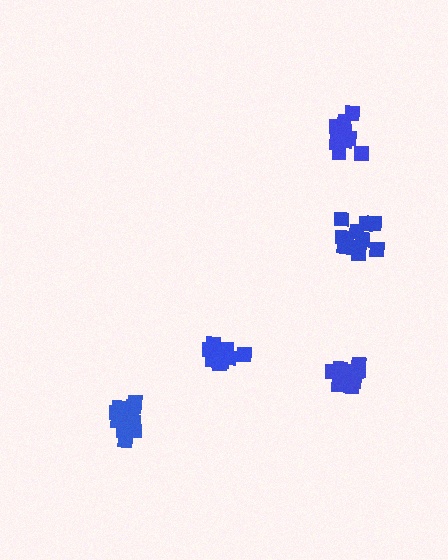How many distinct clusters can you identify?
There are 5 distinct clusters.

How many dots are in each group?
Group 1: 11 dots, Group 2: 14 dots, Group 3: 14 dots, Group 4: 12 dots, Group 5: 13 dots (64 total).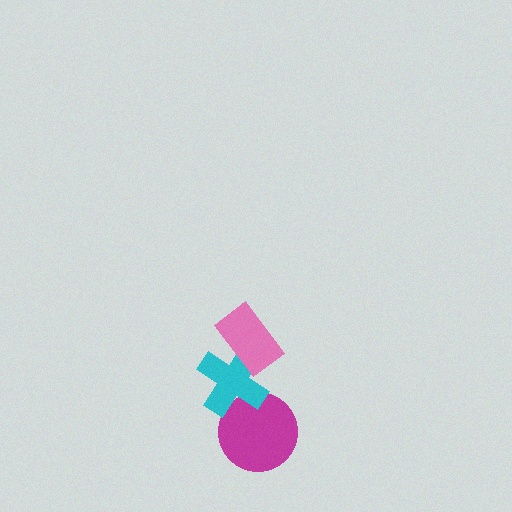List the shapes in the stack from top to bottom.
From top to bottom: the pink rectangle, the cyan cross, the magenta circle.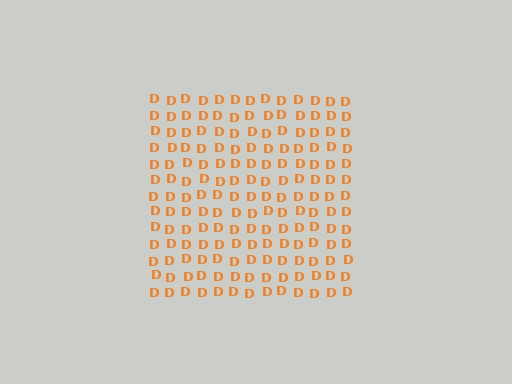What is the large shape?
The large shape is a square.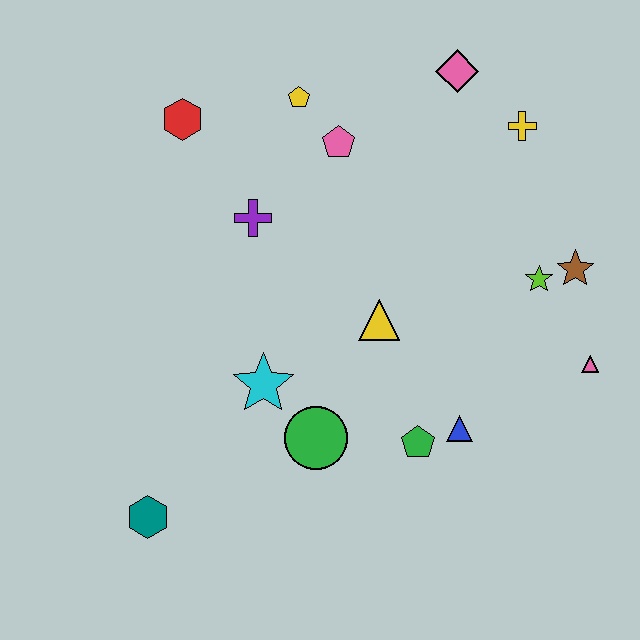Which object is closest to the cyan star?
The green circle is closest to the cyan star.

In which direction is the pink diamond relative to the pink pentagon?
The pink diamond is to the right of the pink pentagon.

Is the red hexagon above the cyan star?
Yes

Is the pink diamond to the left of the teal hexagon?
No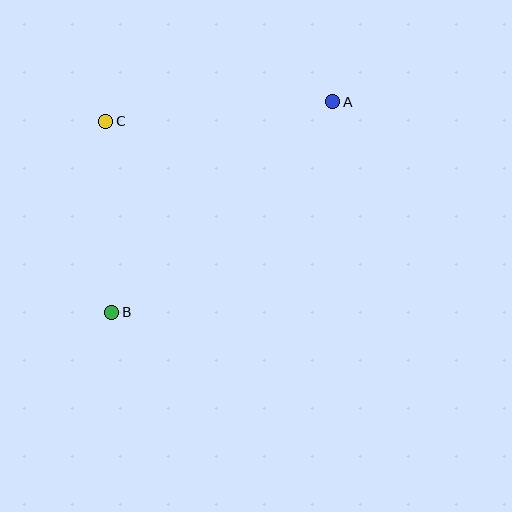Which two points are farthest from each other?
Points A and B are farthest from each other.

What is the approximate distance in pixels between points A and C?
The distance between A and C is approximately 228 pixels.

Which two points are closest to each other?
Points B and C are closest to each other.